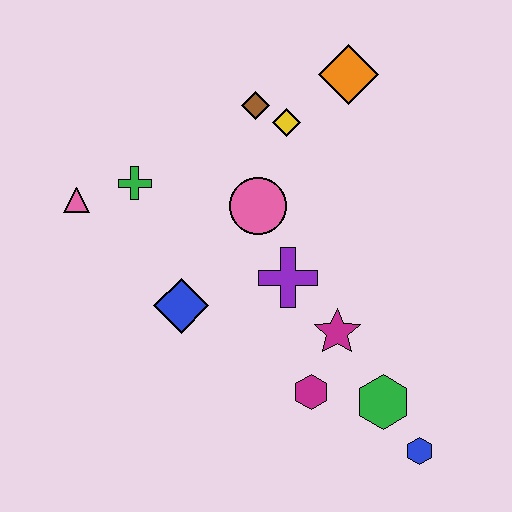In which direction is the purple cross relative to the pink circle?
The purple cross is below the pink circle.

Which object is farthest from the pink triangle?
The blue hexagon is farthest from the pink triangle.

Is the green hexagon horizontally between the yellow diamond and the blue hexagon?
Yes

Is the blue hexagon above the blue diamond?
No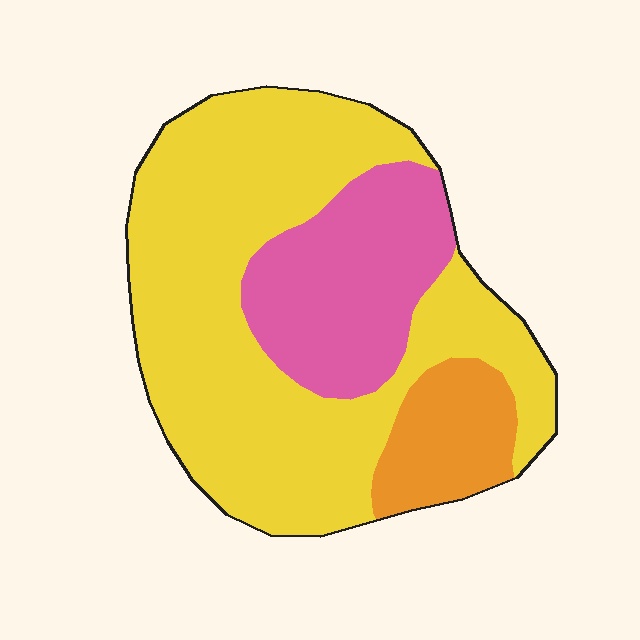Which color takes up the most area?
Yellow, at roughly 65%.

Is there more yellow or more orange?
Yellow.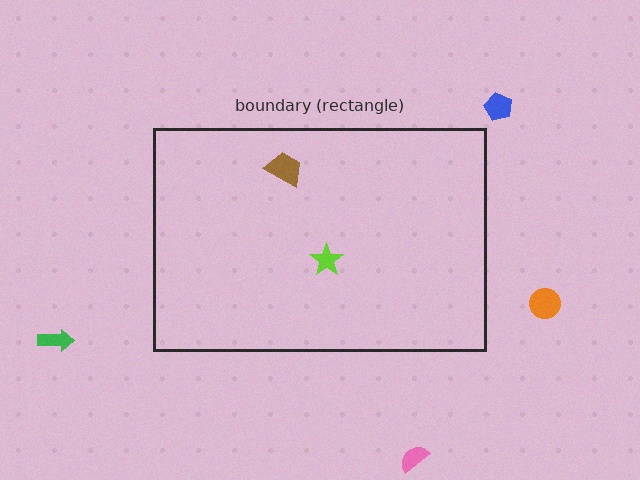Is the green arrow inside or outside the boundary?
Outside.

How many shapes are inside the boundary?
2 inside, 4 outside.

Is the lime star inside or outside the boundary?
Inside.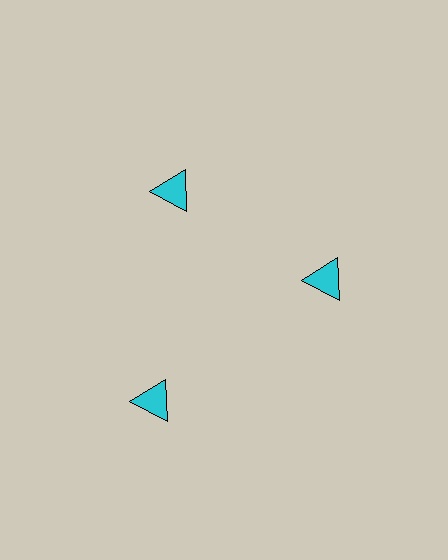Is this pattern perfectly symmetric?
No. The 3 cyan triangles are arranged in a ring, but one element near the 7 o'clock position is pushed outward from the center, breaking the 3-fold rotational symmetry.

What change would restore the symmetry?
The symmetry would be restored by moving it inward, back onto the ring so that all 3 triangles sit at equal angles and equal distance from the center.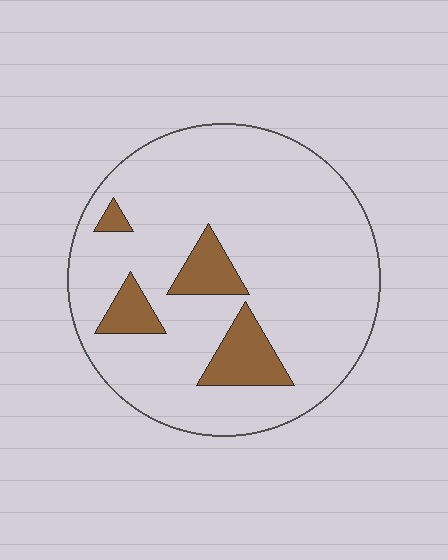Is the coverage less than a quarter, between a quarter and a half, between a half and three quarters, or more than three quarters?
Less than a quarter.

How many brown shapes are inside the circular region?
4.